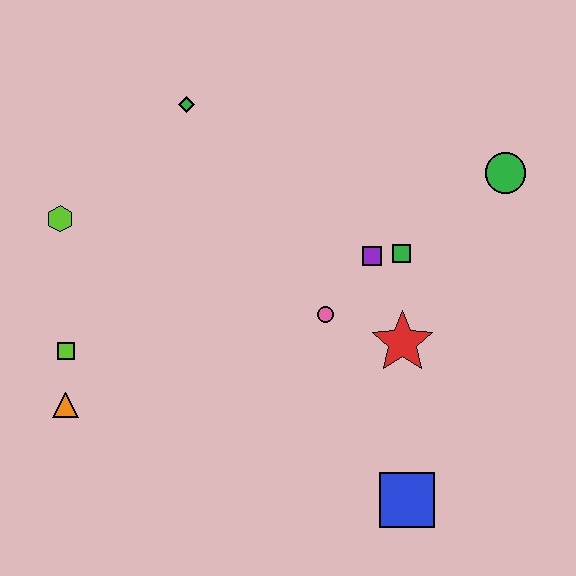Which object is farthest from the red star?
The lime hexagon is farthest from the red star.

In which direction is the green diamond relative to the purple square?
The green diamond is to the left of the purple square.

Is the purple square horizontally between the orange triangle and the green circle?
Yes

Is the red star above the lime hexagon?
No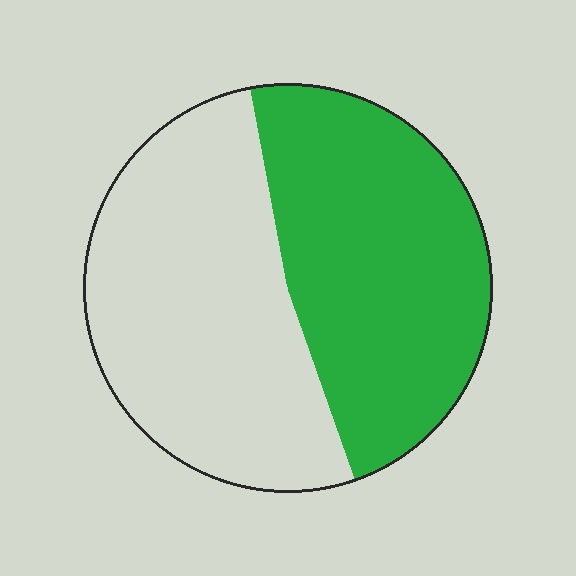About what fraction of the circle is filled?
About one half (1/2).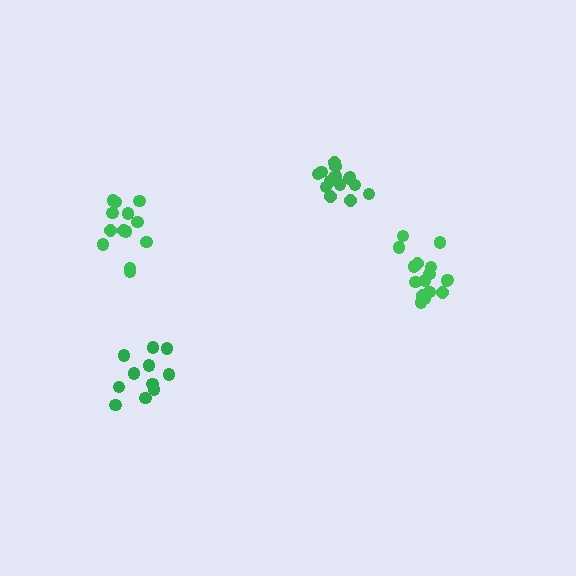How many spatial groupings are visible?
There are 4 spatial groupings.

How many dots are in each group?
Group 1: 11 dots, Group 2: 13 dots, Group 3: 16 dots, Group 4: 16 dots (56 total).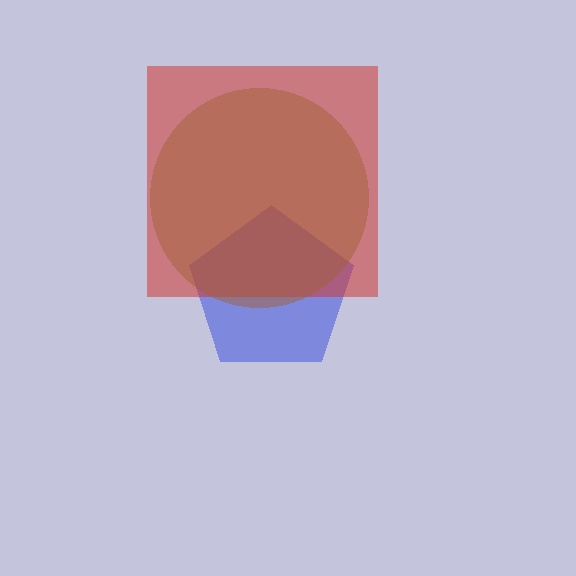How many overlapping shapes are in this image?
There are 3 overlapping shapes in the image.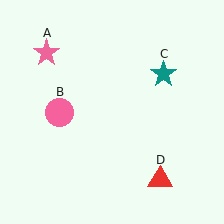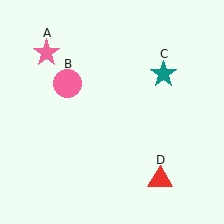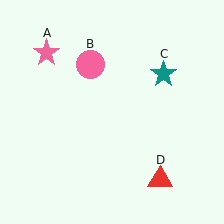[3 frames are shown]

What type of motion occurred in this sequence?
The pink circle (object B) rotated clockwise around the center of the scene.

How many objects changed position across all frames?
1 object changed position: pink circle (object B).